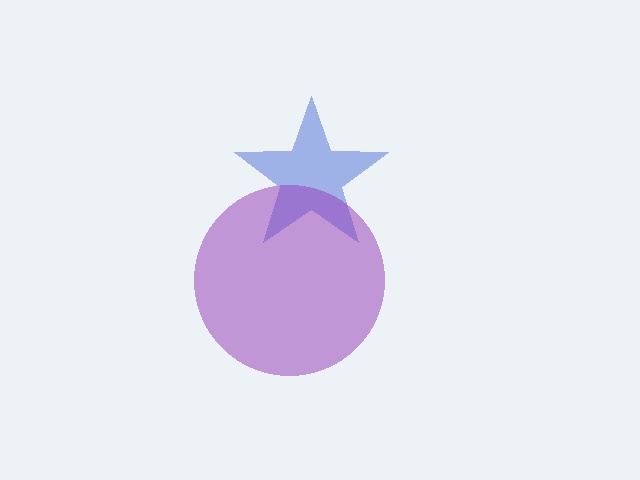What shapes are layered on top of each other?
The layered shapes are: a blue star, a purple circle.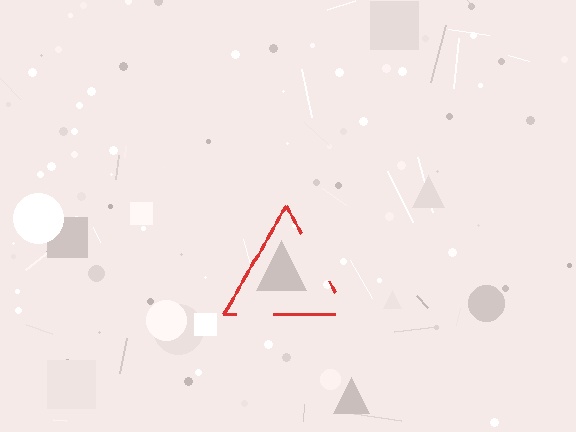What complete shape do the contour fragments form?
The contour fragments form a triangle.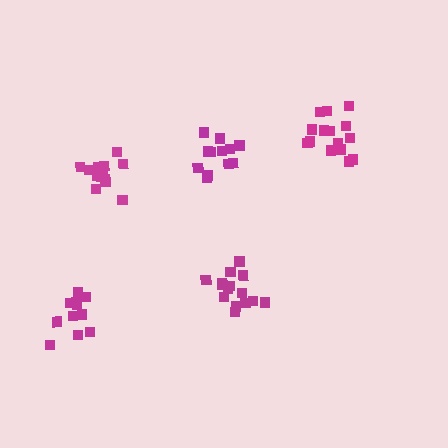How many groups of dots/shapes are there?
There are 5 groups.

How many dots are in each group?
Group 1: 15 dots, Group 2: 13 dots, Group 3: 12 dots, Group 4: 16 dots, Group 5: 11 dots (67 total).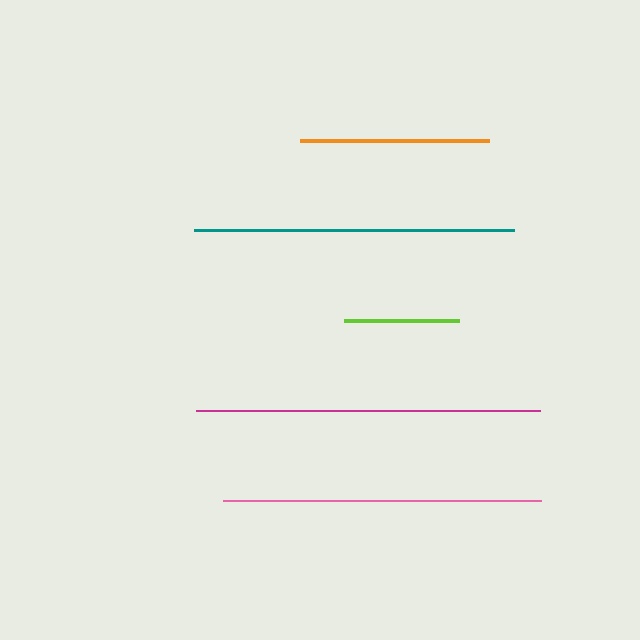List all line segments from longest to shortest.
From longest to shortest: magenta, teal, pink, orange, lime.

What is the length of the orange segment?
The orange segment is approximately 189 pixels long.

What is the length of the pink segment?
The pink segment is approximately 319 pixels long.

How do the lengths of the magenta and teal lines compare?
The magenta and teal lines are approximately the same length.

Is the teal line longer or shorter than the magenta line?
The magenta line is longer than the teal line.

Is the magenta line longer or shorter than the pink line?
The magenta line is longer than the pink line.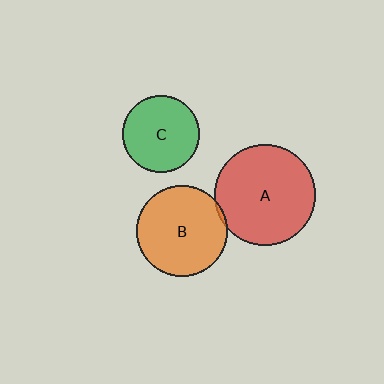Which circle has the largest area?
Circle A (red).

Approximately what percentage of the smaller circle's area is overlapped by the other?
Approximately 5%.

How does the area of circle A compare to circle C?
Approximately 1.7 times.